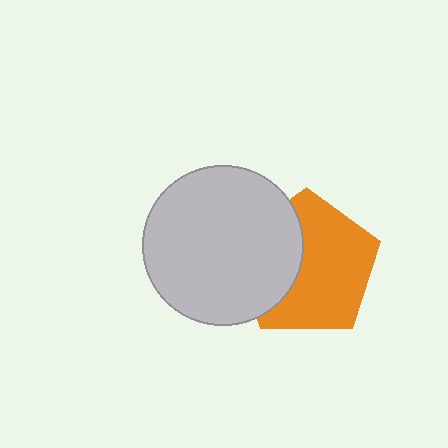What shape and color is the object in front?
The object in front is a light gray circle.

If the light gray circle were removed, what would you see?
You would see the complete orange pentagon.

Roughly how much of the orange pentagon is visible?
About half of it is visible (roughly 64%).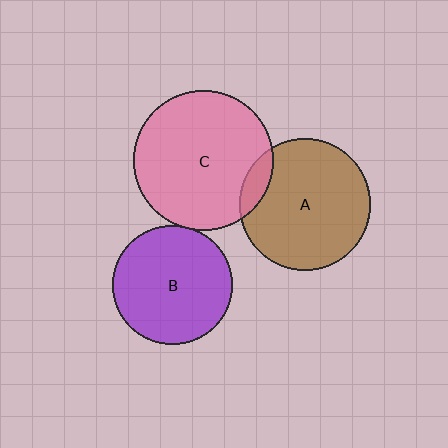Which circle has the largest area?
Circle C (pink).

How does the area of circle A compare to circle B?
Approximately 1.2 times.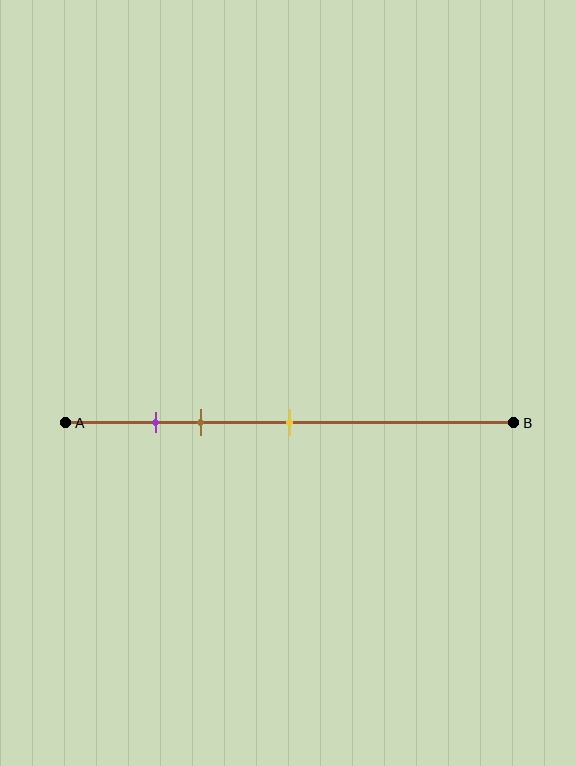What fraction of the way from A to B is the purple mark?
The purple mark is approximately 20% (0.2) of the way from A to B.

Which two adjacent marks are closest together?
The purple and brown marks are the closest adjacent pair.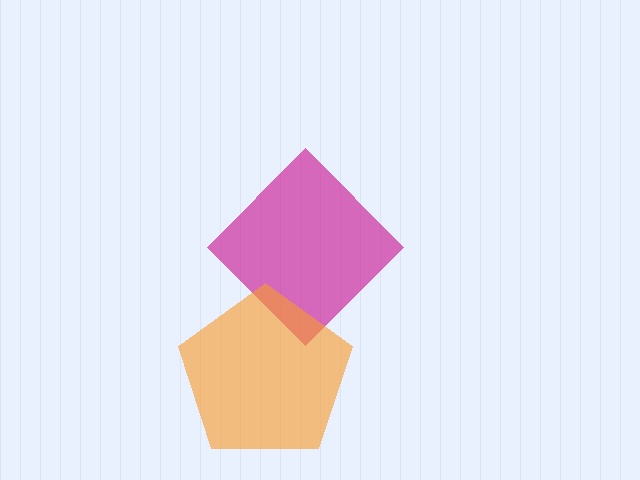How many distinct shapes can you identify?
There are 2 distinct shapes: a magenta diamond, an orange pentagon.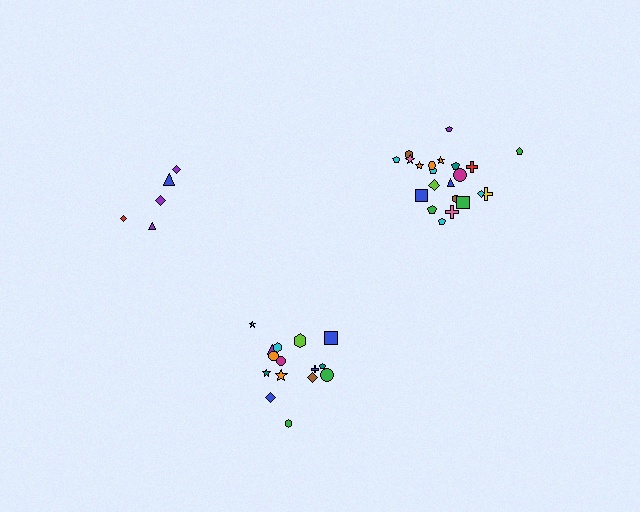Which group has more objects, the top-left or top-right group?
The top-right group.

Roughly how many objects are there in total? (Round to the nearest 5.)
Roughly 40 objects in total.